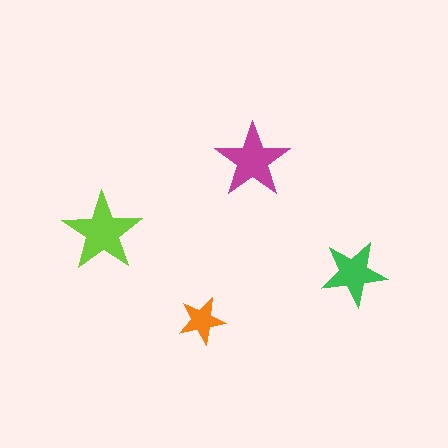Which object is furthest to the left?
The lime star is leftmost.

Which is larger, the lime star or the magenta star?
The lime one.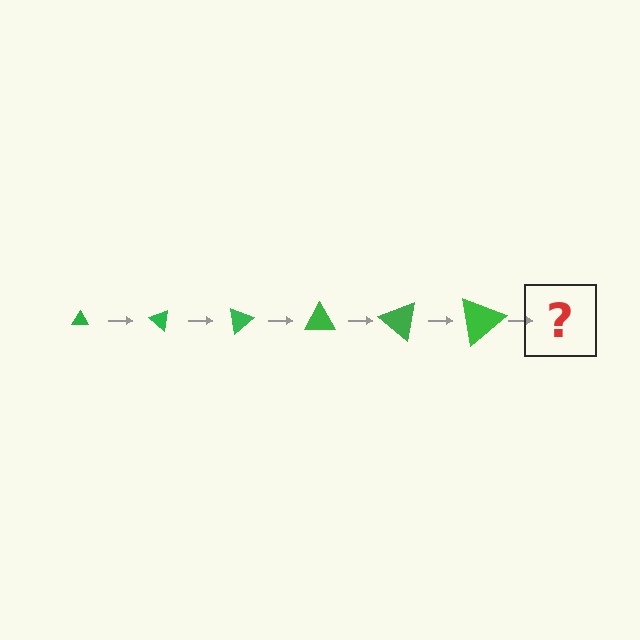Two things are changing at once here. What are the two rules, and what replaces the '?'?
The two rules are that the triangle grows larger each step and it rotates 40 degrees each step. The '?' should be a triangle, larger than the previous one and rotated 240 degrees from the start.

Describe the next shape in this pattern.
It should be a triangle, larger than the previous one and rotated 240 degrees from the start.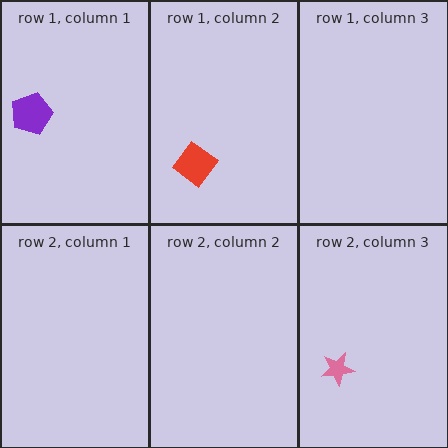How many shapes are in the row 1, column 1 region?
1.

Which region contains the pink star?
The row 2, column 3 region.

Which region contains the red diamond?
The row 1, column 2 region.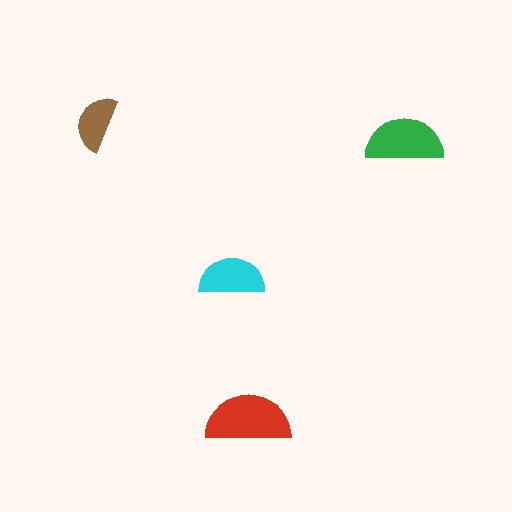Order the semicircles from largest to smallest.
the red one, the green one, the cyan one, the brown one.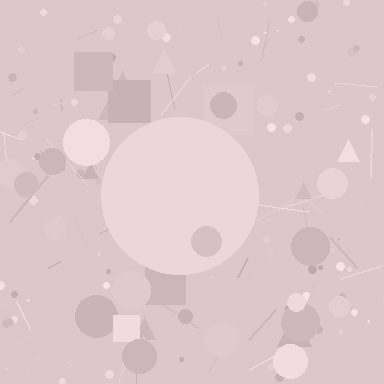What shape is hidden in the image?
A circle is hidden in the image.